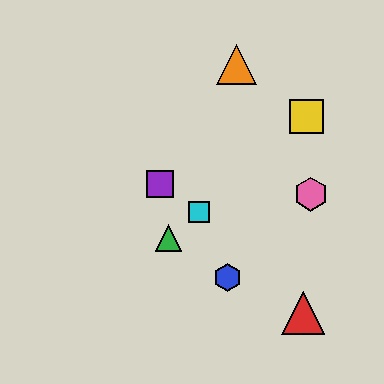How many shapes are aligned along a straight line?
3 shapes (the green triangle, the yellow square, the cyan square) are aligned along a straight line.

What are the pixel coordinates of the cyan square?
The cyan square is at (199, 212).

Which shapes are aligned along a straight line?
The green triangle, the yellow square, the cyan square are aligned along a straight line.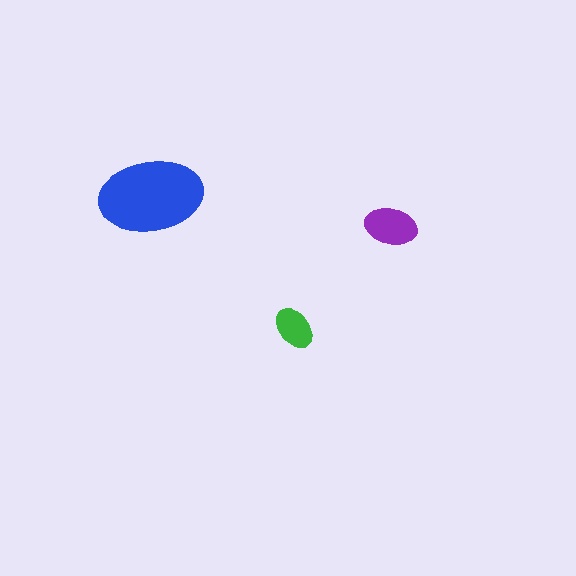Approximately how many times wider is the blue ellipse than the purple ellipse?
About 2 times wider.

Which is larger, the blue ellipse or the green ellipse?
The blue one.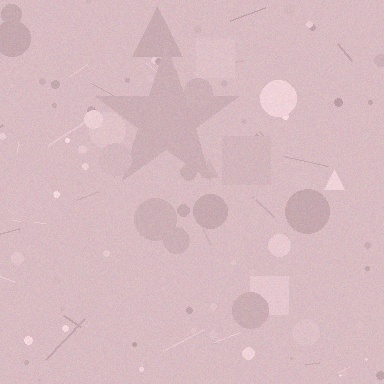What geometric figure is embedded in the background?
A star is embedded in the background.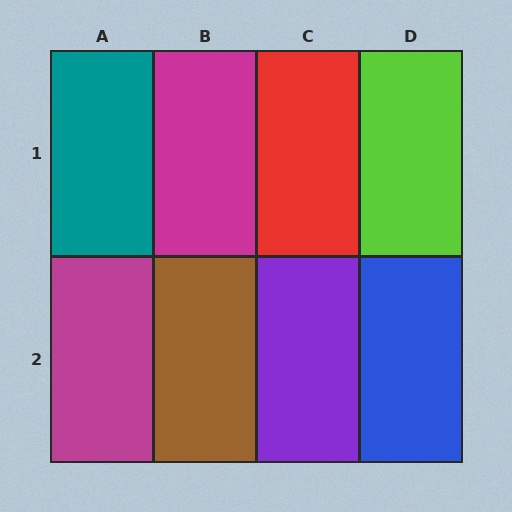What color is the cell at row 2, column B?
Brown.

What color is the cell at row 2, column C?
Purple.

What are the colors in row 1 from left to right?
Teal, magenta, red, lime.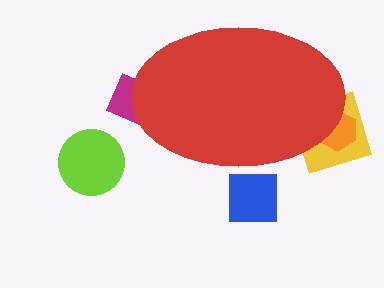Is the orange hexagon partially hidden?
Yes, the orange hexagon is partially hidden behind the red ellipse.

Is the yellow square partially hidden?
Yes, the yellow square is partially hidden behind the red ellipse.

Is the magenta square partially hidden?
Yes, the magenta square is partially hidden behind the red ellipse.